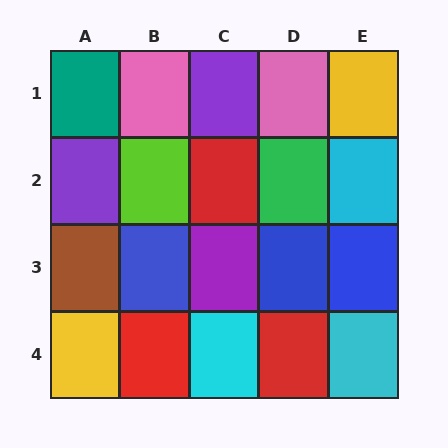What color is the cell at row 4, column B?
Red.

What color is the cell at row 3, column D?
Blue.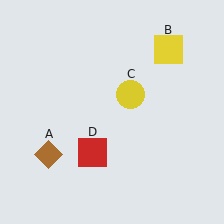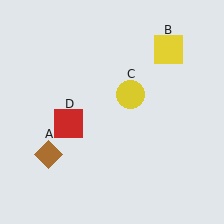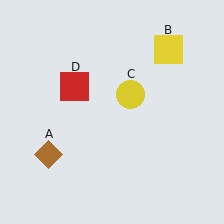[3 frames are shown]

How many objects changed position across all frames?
1 object changed position: red square (object D).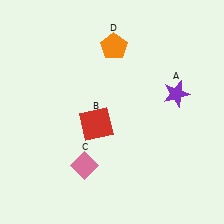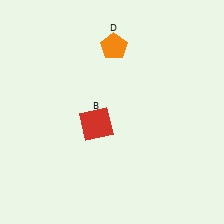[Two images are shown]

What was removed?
The purple star (A), the pink diamond (C) were removed in Image 2.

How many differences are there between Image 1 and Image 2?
There are 2 differences between the two images.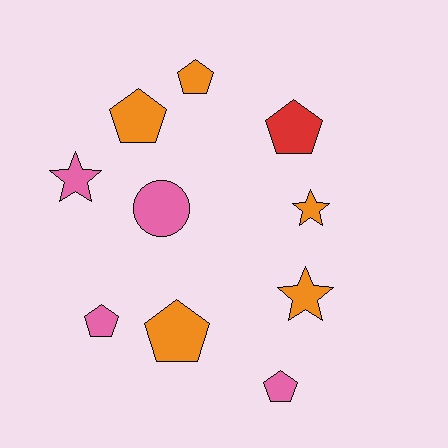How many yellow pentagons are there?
There are no yellow pentagons.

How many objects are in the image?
There are 10 objects.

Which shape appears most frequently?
Pentagon, with 6 objects.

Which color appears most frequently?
Orange, with 5 objects.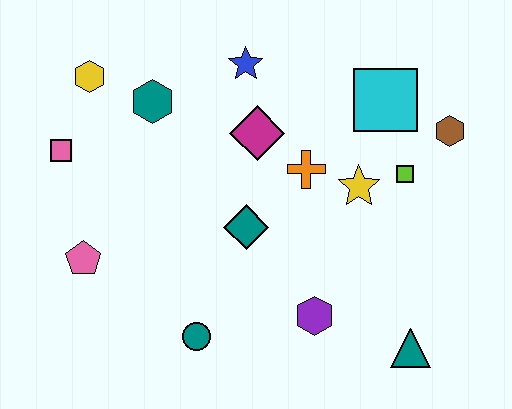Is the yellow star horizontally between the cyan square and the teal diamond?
Yes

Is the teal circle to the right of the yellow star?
No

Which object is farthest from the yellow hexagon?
The teal triangle is farthest from the yellow hexagon.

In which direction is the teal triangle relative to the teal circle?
The teal triangle is to the right of the teal circle.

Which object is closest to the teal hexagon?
The yellow hexagon is closest to the teal hexagon.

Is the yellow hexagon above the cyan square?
Yes